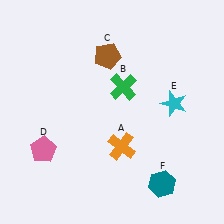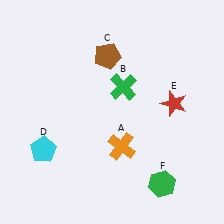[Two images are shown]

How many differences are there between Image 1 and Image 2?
There are 3 differences between the two images.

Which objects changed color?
D changed from pink to cyan. E changed from cyan to red. F changed from teal to green.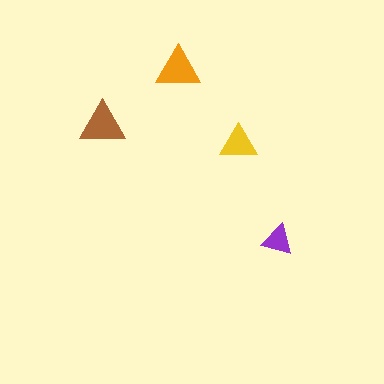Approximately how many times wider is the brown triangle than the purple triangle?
About 1.5 times wider.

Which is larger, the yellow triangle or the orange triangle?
The orange one.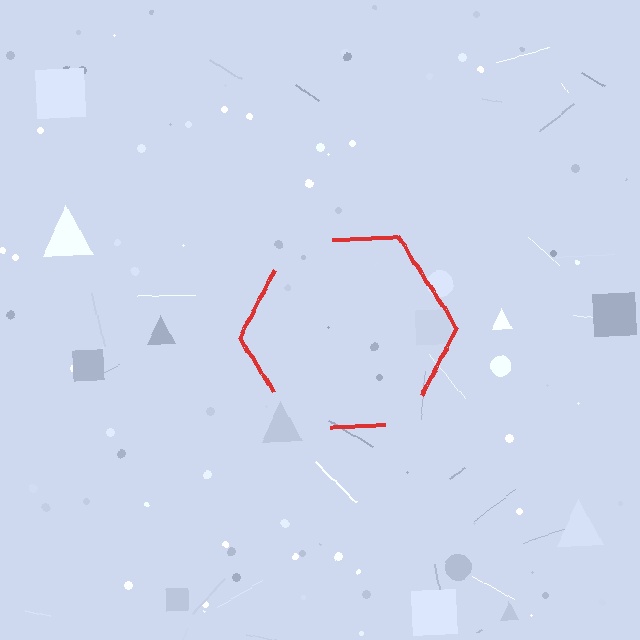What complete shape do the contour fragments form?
The contour fragments form a hexagon.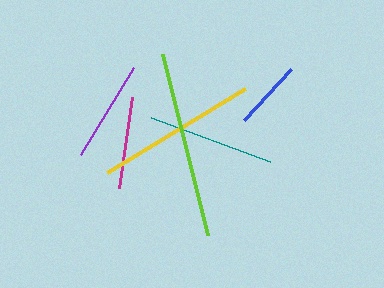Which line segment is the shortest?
The blue line is the shortest at approximately 69 pixels.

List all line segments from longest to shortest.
From longest to shortest: lime, yellow, teal, purple, magenta, blue.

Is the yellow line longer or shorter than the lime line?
The lime line is longer than the yellow line.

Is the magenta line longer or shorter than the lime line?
The lime line is longer than the magenta line.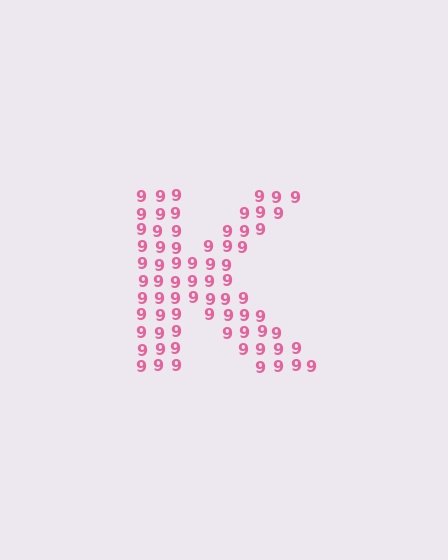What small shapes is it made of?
It is made of small digit 9's.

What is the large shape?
The large shape is the letter K.